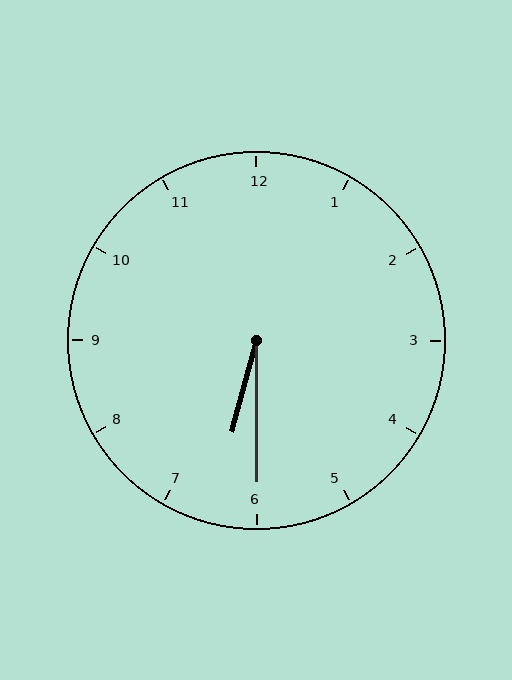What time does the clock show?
6:30.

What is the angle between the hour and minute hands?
Approximately 15 degrees.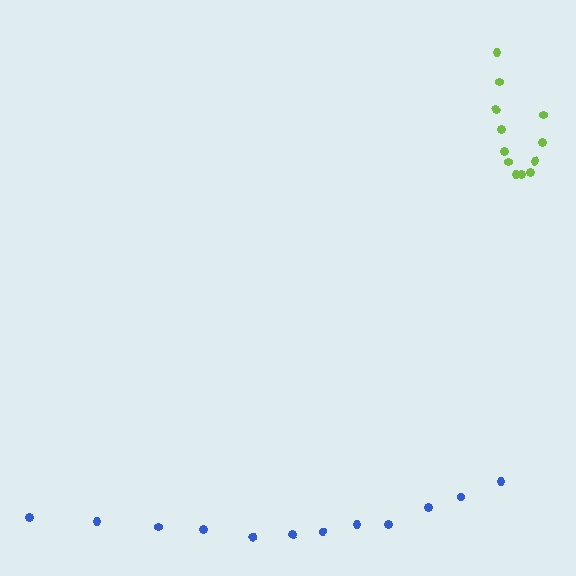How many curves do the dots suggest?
There are 2 distinct paths.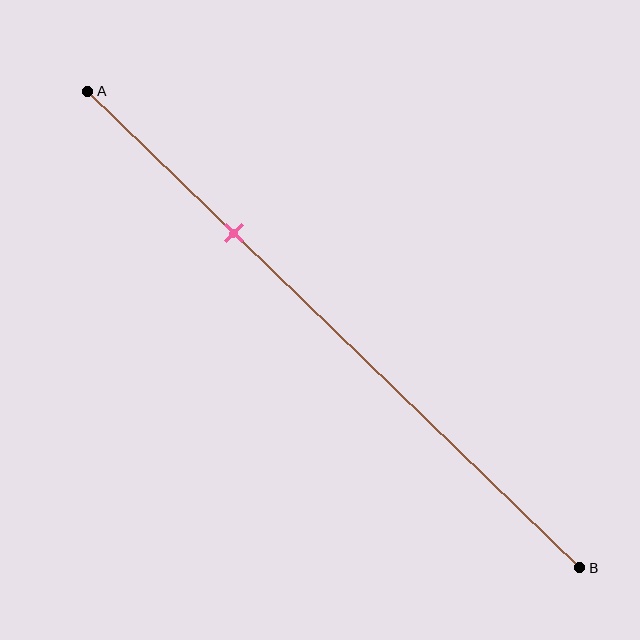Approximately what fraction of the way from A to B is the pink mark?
The pink mark is approximately 30% of the way from A to B.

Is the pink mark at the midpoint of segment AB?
No, the mark is at about 30% from A, not at the 50% midpoint.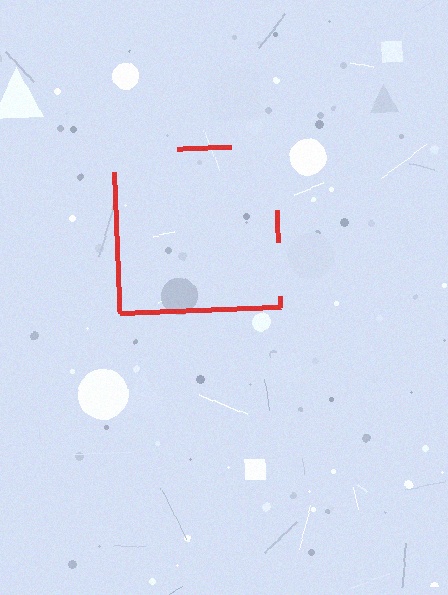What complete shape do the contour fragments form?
The contour fragments form a square.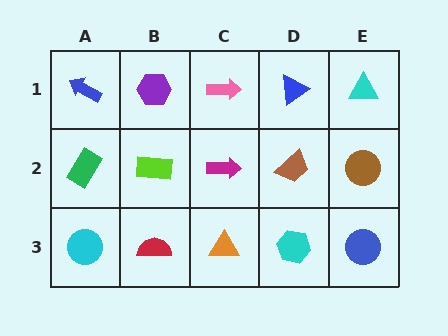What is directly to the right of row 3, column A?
A red semicircle.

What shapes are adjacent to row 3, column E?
A brown circle (row 2, column E), a cyan hexagon (row 3, column D).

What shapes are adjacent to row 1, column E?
A brown circle (row 2, column E), a blue triangle (row 1, column D).